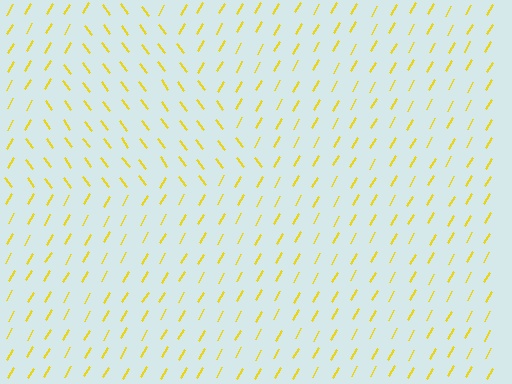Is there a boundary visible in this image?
Yes, there is a texture boundary formed by a change in line orientation.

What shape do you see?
I see a triangle.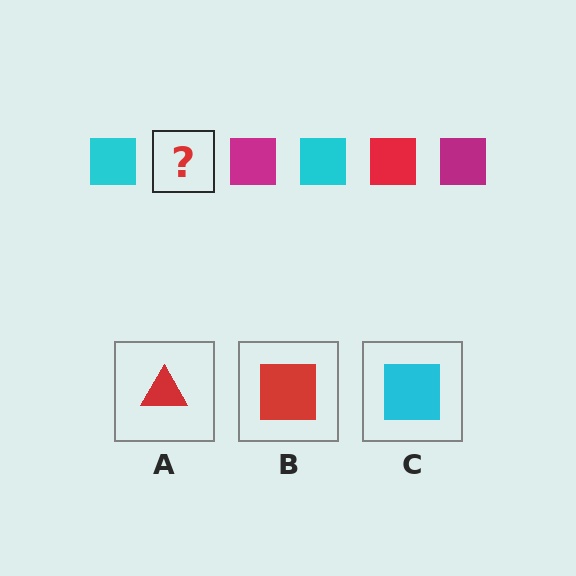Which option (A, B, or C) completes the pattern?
B.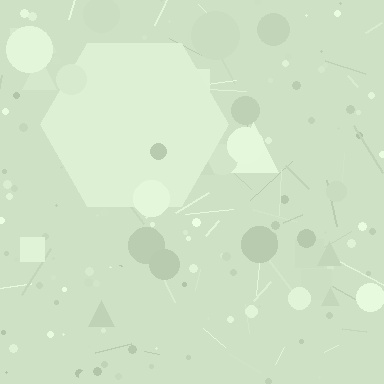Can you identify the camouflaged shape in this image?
The camouflaged shape is a hexagon.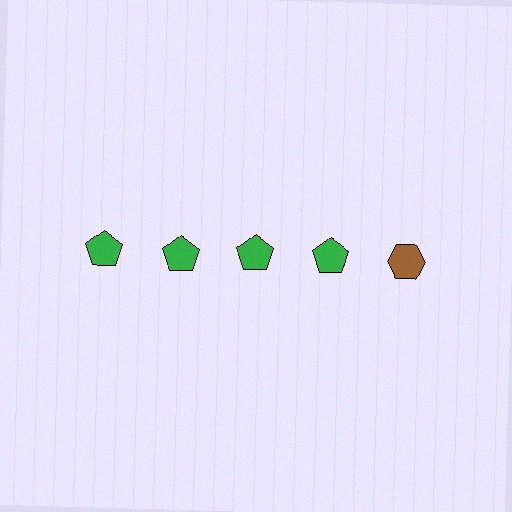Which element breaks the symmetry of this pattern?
The brown hexagon in the top row, rightmost column breaks the symmetry. All other shapes are green pentagons.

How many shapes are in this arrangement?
There are 5 shapes arranged in a grid pattern.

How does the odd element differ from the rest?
It differs in both color (brown instead of green) and shape (hexagon instead of pentagon).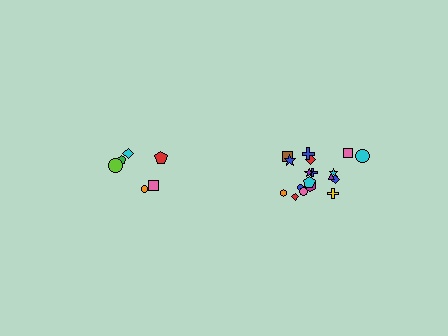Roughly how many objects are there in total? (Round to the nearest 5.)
Roughly 25 objects in total.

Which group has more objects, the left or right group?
The right group.